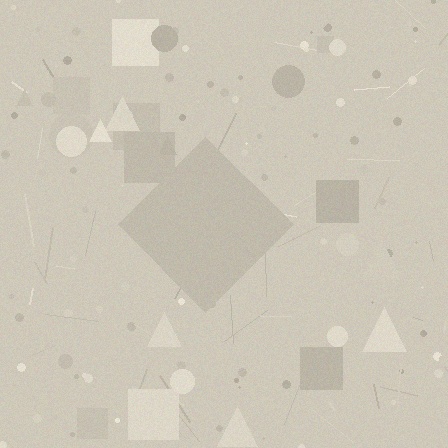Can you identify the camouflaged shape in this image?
The camouflaged shape is a diamond.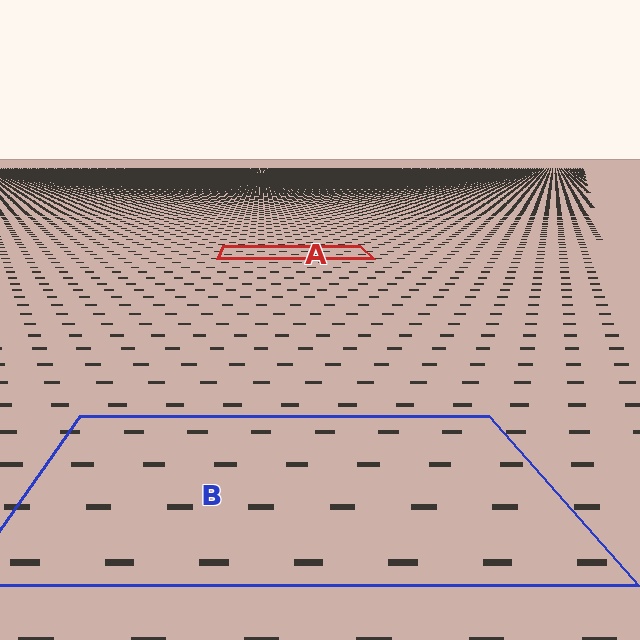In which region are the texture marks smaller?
The texture marks are smaller in region A, because it is farther away.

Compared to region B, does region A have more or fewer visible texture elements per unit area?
Region A has more texture elements per unit area — they are packed more densely because it is farther away.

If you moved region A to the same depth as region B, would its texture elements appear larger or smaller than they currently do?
They would appear larger. At a closer depth, the same texture elements are projected at a bigger on-screen size.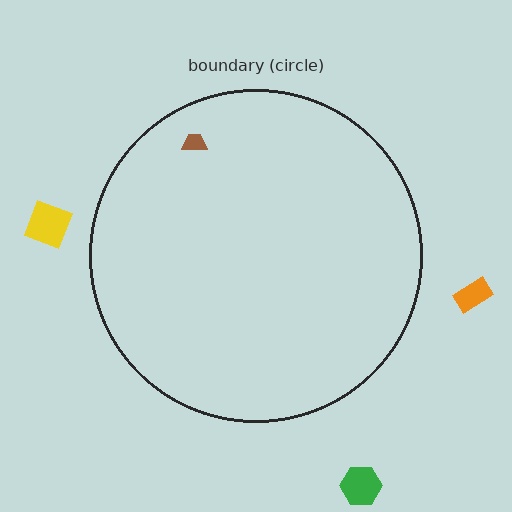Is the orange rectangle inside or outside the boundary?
Outside.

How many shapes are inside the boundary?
1 inside, 3 outside.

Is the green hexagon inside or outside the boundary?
Outside.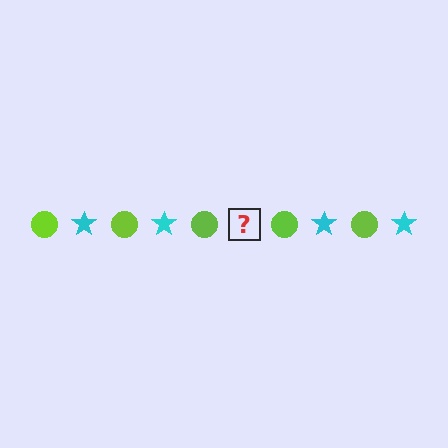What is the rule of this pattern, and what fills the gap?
The rule is that the pattern alternates between lime circle and cyan star. The gap should be filled with a cyan star.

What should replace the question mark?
The question mark should be replaced with a cyan star.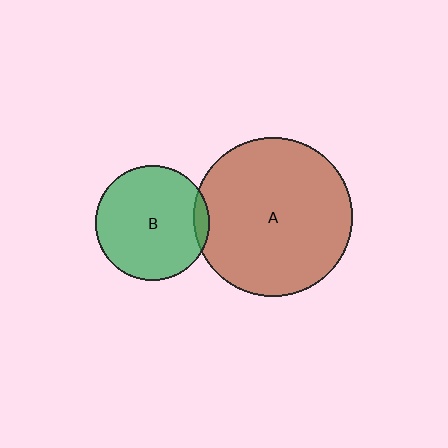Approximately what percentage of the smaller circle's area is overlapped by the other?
Approximately 5%.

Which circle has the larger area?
Circle A (brown).